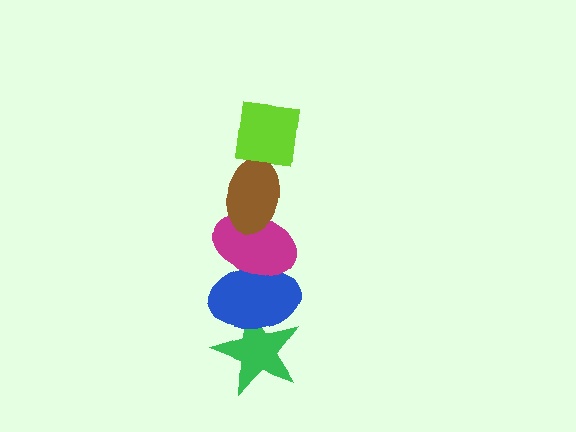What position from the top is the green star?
The green star is 5th from the top.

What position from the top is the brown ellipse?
The brown ellipse is 2nd from the top.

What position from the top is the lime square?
The lime square is 1st from the top.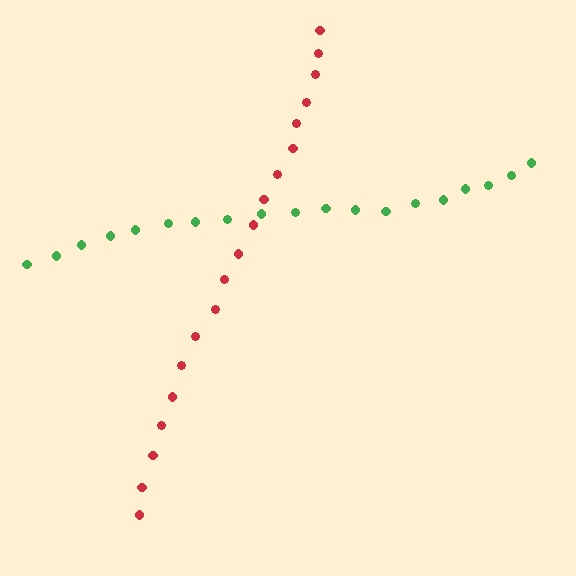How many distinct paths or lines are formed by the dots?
There are 2 distinct paths.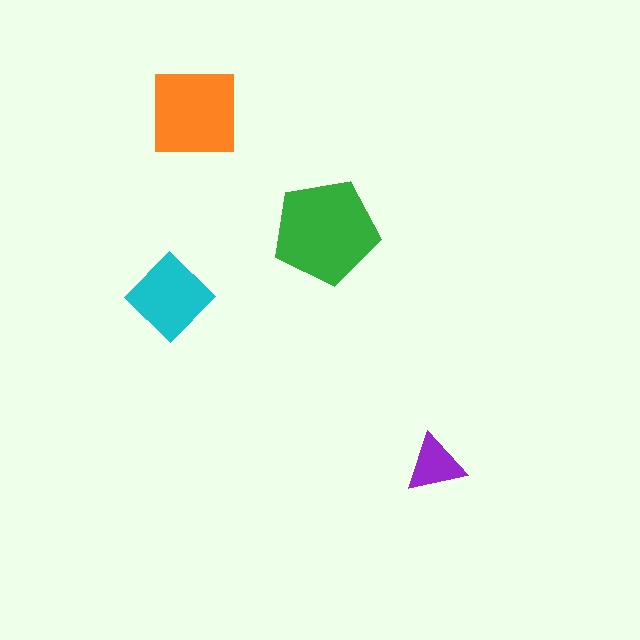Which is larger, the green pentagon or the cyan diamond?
The green pentagon.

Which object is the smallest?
The purple triangle.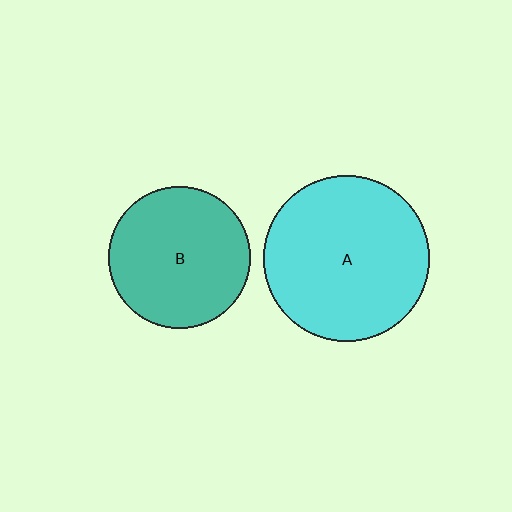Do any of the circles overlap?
No, none of the circles overlap.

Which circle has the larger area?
Circle A (cyan).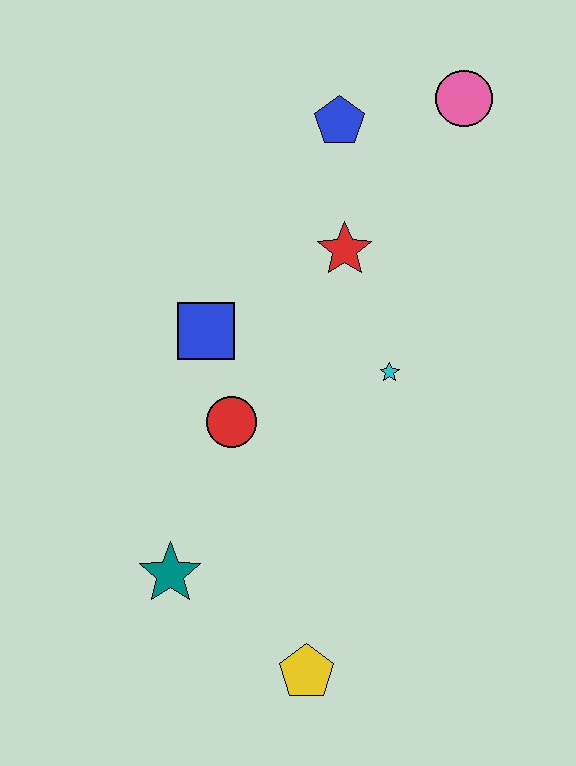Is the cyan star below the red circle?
No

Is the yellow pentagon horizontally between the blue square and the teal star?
No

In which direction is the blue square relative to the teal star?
The blue square is above the teal star.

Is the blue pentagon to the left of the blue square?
No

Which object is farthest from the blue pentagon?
The yellow pentagon is farthest from the blue pentagon.